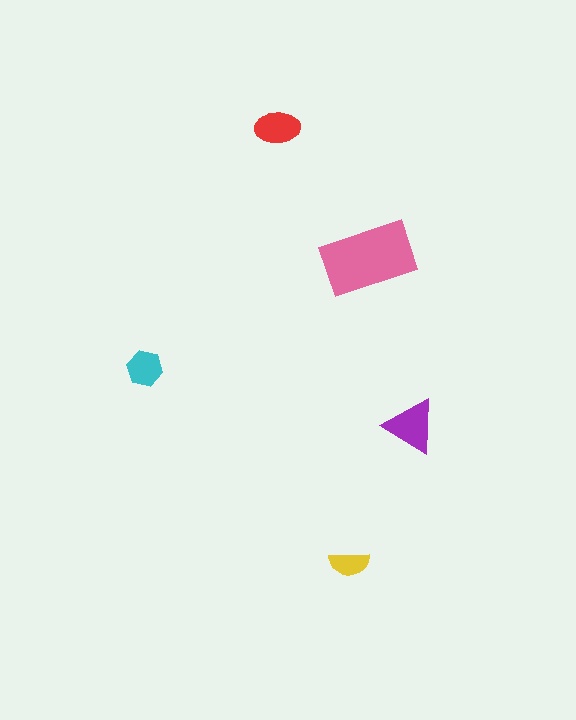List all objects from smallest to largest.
The yellow semicircle, the cyan hexagon, the red ellipse, the purple triangle, the pink rectangle.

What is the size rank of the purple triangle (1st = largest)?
2nd.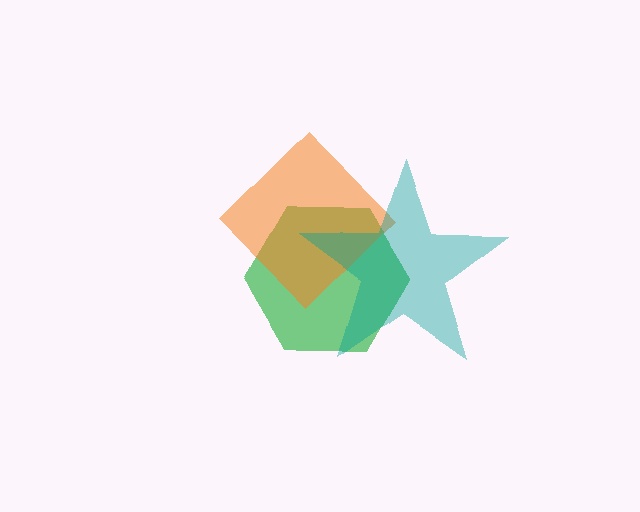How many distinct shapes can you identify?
There are 3 distinct shapes: a green hexagon, an orange diamond, a teal star.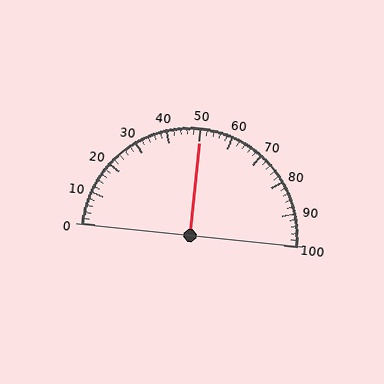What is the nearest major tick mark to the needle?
The nearest major tick mark is 50.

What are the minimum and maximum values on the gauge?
The gauge ranges from 0 to 100.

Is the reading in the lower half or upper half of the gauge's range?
The reading is in the upper half of the range (0 to 100).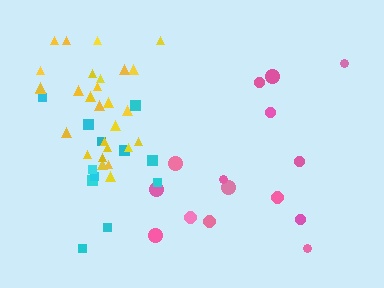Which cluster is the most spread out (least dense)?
Pink.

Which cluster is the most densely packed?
Yellow.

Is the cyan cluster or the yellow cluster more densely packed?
Yellow.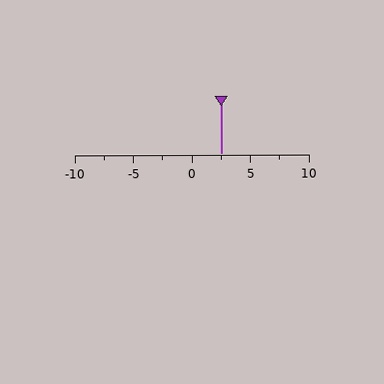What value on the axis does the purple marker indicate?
The marker indicates approximately 2.5.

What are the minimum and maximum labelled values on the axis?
The axis runs from -10 to 10.